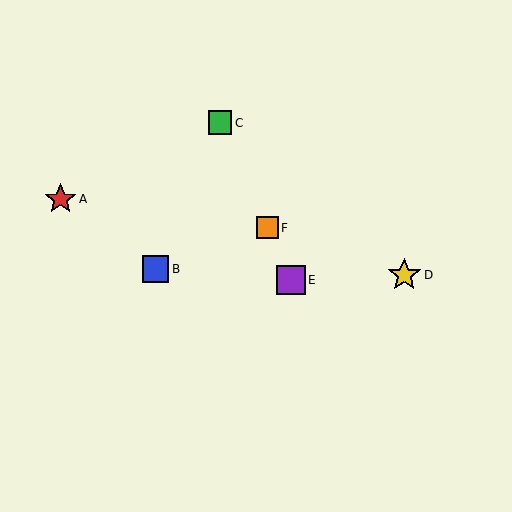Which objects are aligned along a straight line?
Objects C, E, F are aligned along a straight line.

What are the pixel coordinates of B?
Object B is at (156, 269).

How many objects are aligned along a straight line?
3 objects (C, E, F) are aligned along a straight line.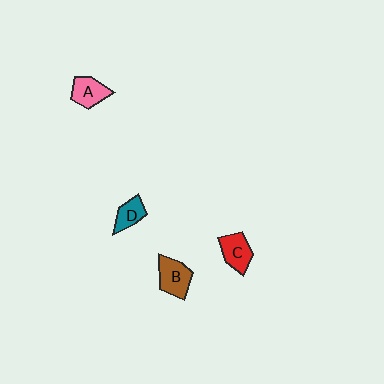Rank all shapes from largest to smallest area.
From largest to smallest: B (brown), C (red), A (pink), D (teal).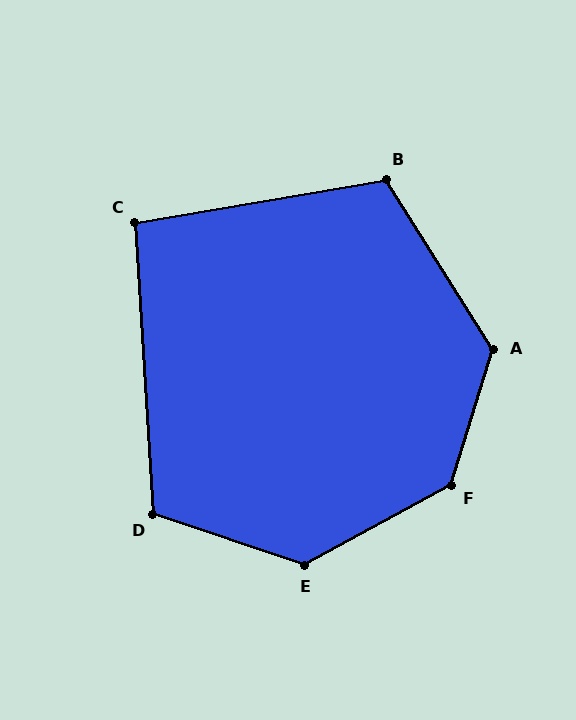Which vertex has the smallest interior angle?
C, at approximately 96 degrees.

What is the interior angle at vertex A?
Approximately 131 degrees (obtuse).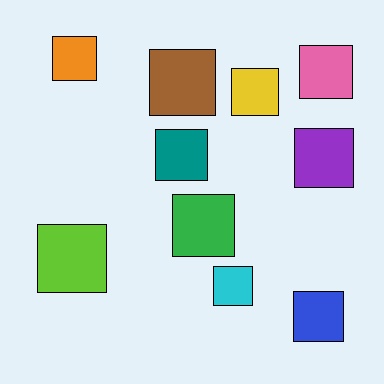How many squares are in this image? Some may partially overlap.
There are 10 squares.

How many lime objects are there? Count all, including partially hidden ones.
There is 1 lime object.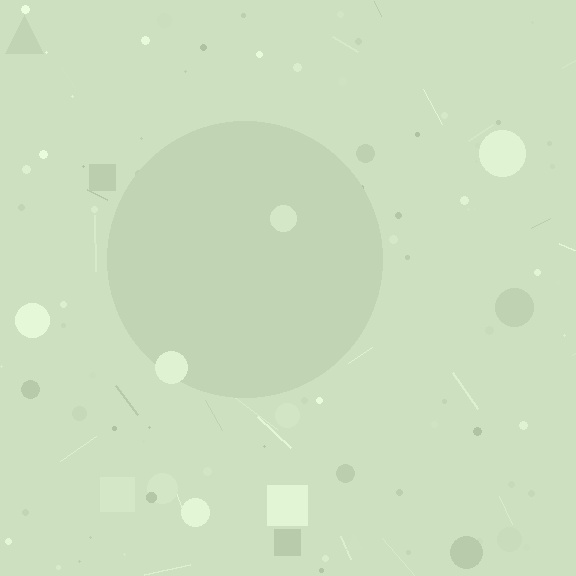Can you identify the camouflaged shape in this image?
The camouflaged shape is a circle.